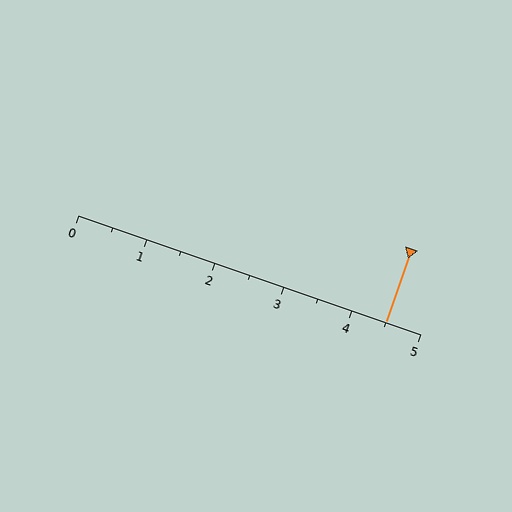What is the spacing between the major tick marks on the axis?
The major ticks are spaced 1 apart.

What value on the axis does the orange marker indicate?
The marker indicates approximately 4.5.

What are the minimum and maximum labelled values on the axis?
The axis runs from 0 to 5.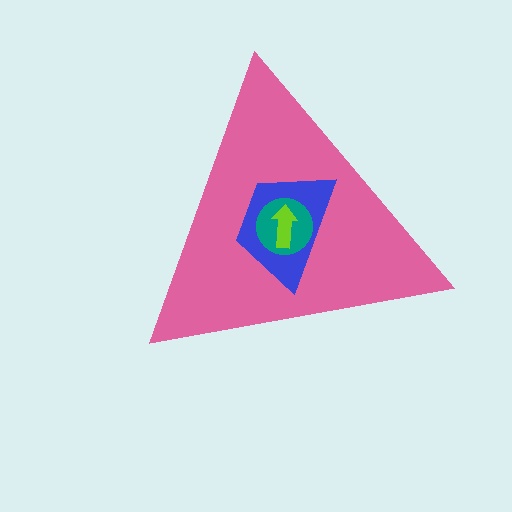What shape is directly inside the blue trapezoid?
The teal circle.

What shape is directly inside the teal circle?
The lime arrow.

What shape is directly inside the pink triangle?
The blue trapezoid.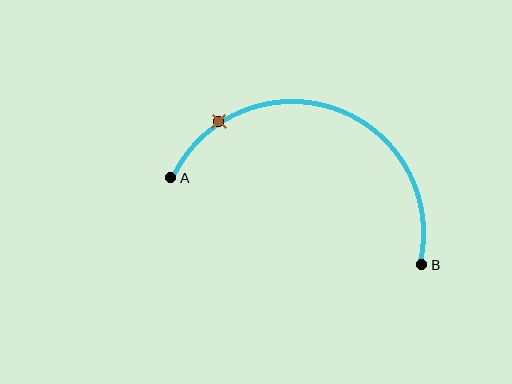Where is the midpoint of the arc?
The arc midpoint is the point on the curve farthest from the straight line joining A and B. It sits above that line.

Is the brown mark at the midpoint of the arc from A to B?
No. The brown mark lies on the arc but is closer to endpoint A. The arc midpoint would be at the point on the curve equidistant along the arc from both A and B.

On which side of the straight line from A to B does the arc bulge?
The arc bulges above the straight line connecting A and B.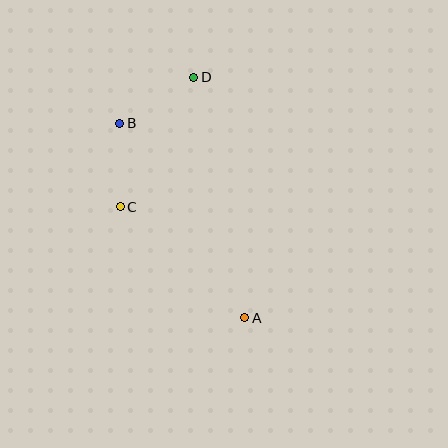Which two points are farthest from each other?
Points A and D are farthest from each other.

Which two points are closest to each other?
Points B and C are closest to each other.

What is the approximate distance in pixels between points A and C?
The distance between A and C is approximately 167 pixels.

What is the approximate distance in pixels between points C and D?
The distance between C and D is approximately 149 pixels.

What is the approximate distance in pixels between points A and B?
The distance between A and B is approximately 231 pixels.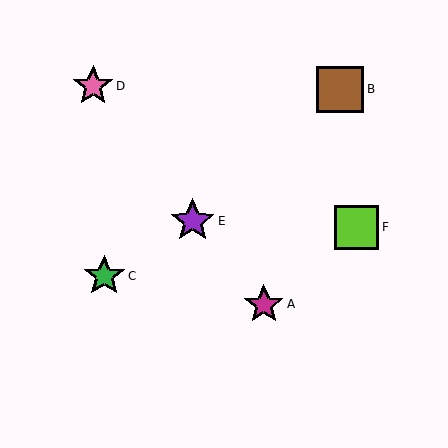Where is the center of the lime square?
The center of the lime square is at (357, 227).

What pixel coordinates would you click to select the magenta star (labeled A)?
Click at (264, 305) to select the magenta star A.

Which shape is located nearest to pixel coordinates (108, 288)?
The green star (labeled C) at (104, 276) is nearest to that location.